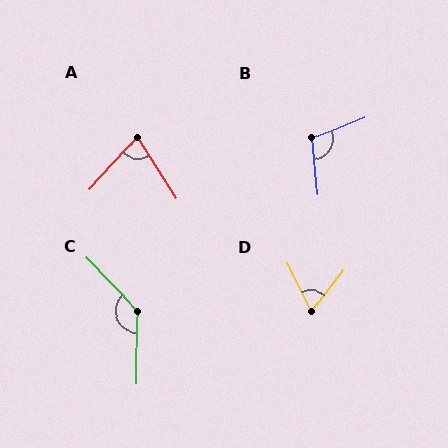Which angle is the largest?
C, at approximately 135 degrees.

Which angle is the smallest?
D, at approximately 63 degrees.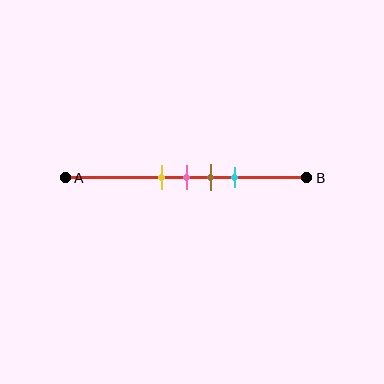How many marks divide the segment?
There are 4 marks dividing the segment.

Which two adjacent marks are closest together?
The yellow and pink marks are the closest adjacent pair.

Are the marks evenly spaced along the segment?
Yes, the marks are approximately evenly spaced.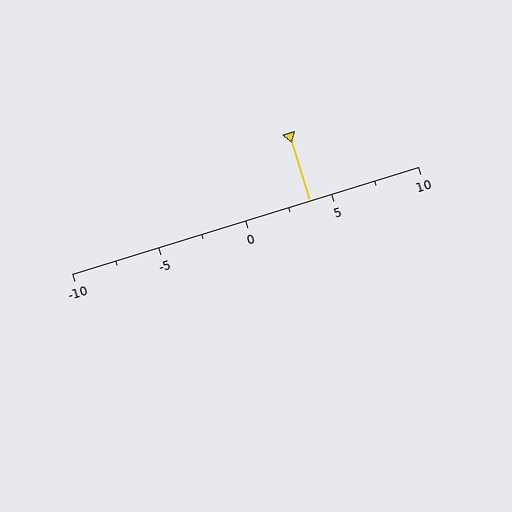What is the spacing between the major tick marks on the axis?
The major ticks are spaced 5 apart.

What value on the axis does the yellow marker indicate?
The marker indicates approximately 3.8.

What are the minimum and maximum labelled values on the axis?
The axis runs from -10 to 10.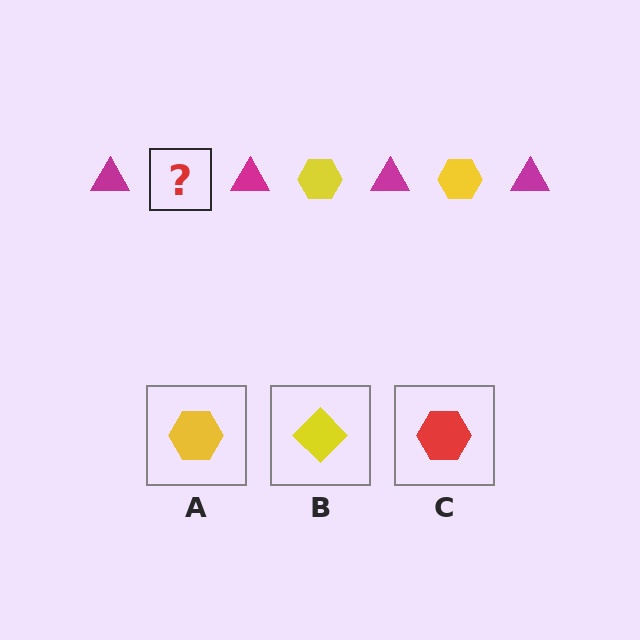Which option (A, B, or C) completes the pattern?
A.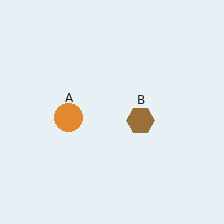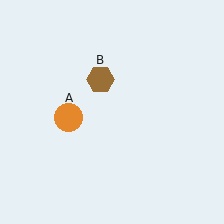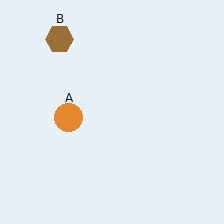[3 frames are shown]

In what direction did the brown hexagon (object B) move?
The brown hexagon (object B) moved up and to the left.